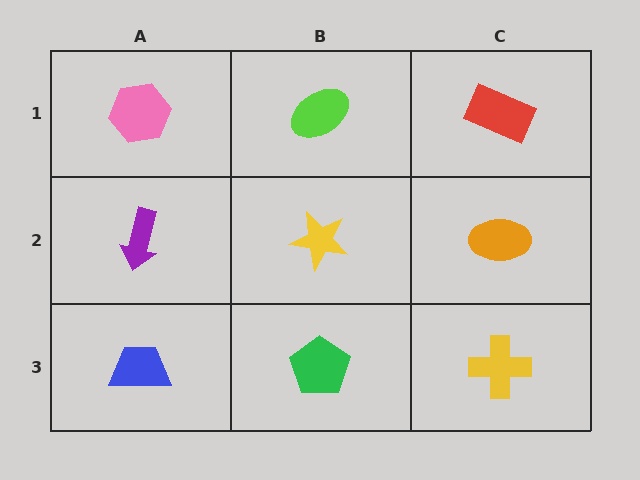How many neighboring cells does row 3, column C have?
2.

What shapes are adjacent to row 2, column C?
A red rectangle (row 1, column C), a yellow cross (row 3, column C), a yellow star (row 2, column B).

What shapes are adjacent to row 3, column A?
A purple arrow (row 2, column A), a green pentagon (row 3, column B).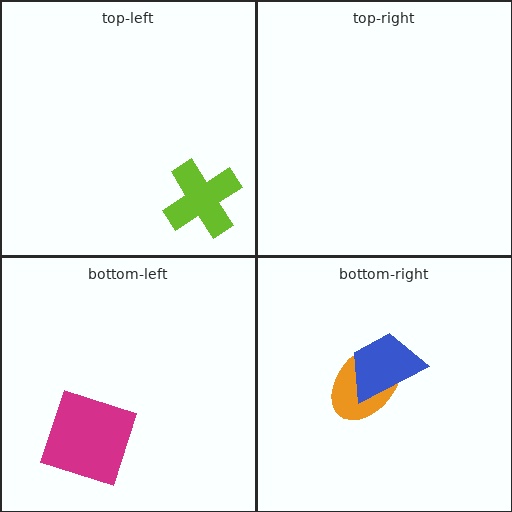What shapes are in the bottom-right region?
The orange ellipse, the blue trapezoid.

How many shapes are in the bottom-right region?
2.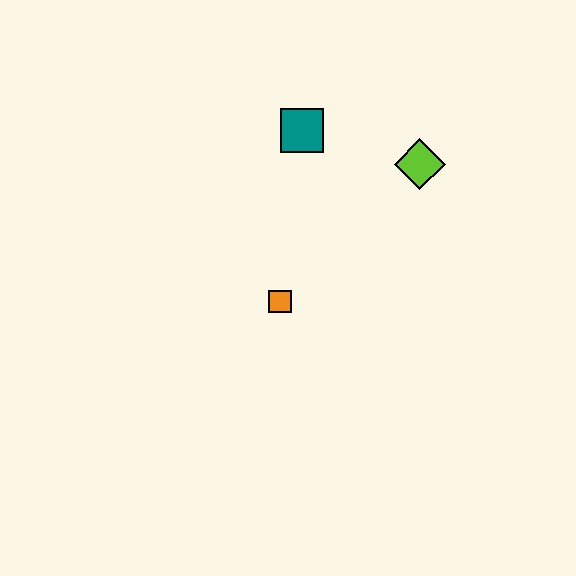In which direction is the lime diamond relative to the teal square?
The lime diamond is to the right of the teal square.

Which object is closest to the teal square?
The lime diamond is closest to the teal square.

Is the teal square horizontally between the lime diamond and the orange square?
Yes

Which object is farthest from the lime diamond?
The orange square is farthest from the lime diamond.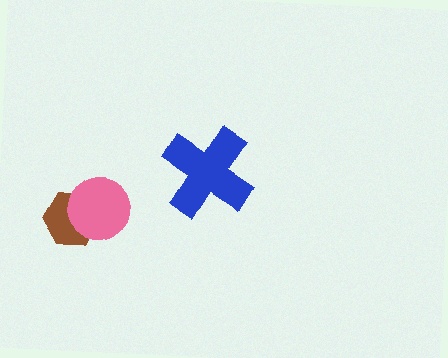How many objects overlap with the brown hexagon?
1 object overlaps with the brown hexagon.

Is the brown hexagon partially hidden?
Yes, it is partially covered by another shape.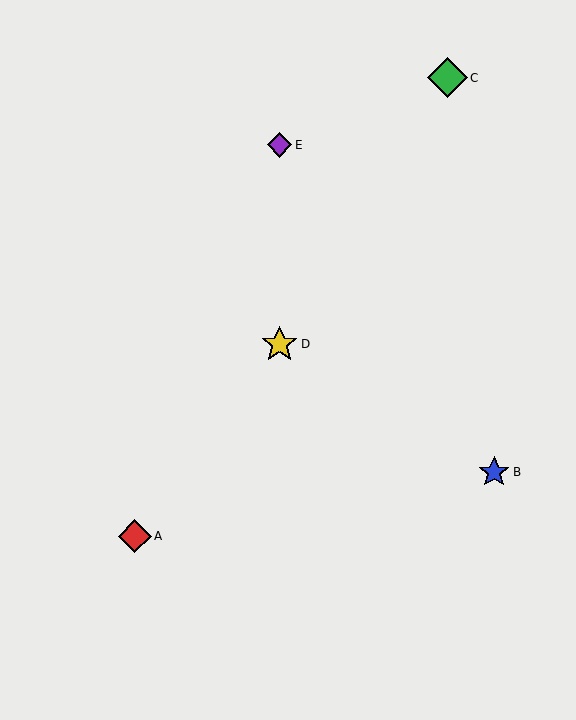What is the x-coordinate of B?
Object B is at x≈494.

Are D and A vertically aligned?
No, D is at x≈280 and A is at x≈135.